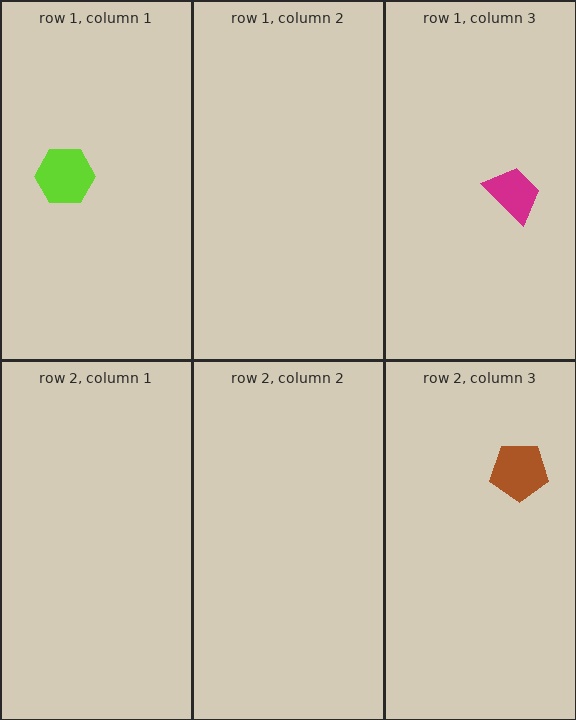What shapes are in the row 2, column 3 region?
The brown pentagon.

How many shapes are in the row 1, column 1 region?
1.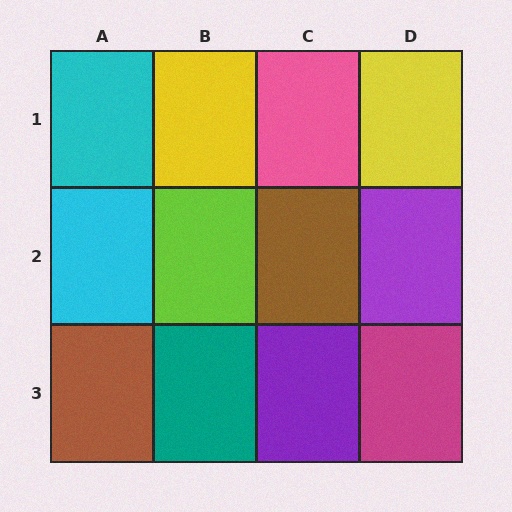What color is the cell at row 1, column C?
Pink.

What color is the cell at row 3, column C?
Purple.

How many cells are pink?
1 cell is pink.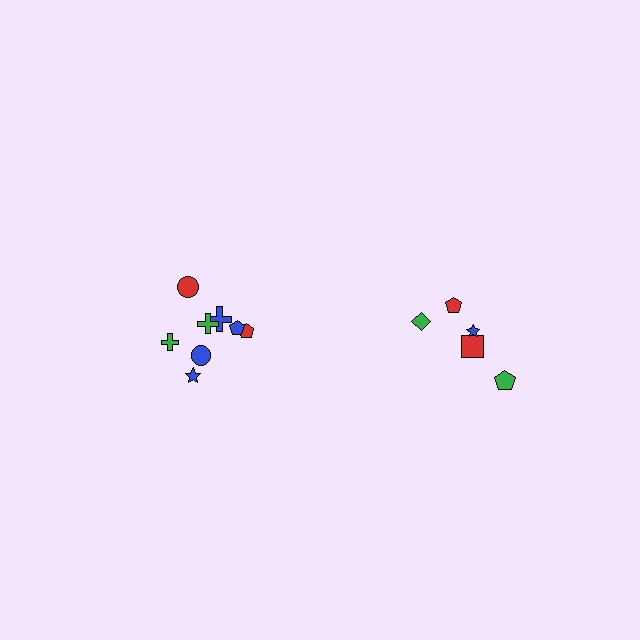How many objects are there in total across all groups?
There are 13 objects.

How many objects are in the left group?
There are 8 objects.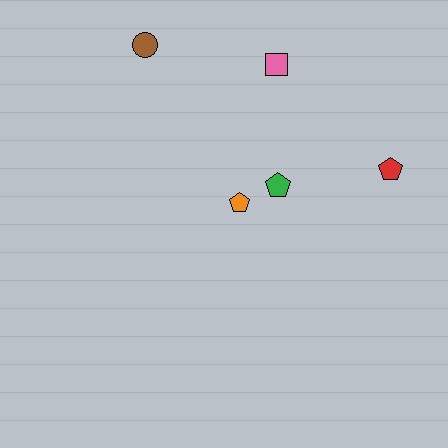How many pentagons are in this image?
There are 3 pentagons.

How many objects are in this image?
There are 5 objects.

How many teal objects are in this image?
There are no teal objects.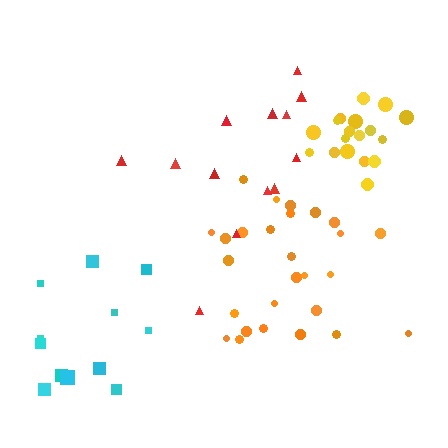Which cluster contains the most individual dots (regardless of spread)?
Orange (27).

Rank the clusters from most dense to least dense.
yellow, orange, cyan, red.